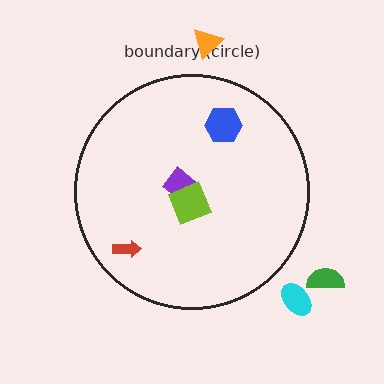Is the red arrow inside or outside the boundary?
Inside.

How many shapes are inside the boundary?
4 inside, 3 outside.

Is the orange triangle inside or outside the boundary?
Outside.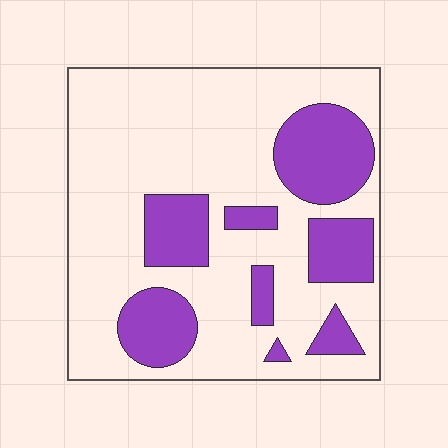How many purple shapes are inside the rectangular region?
8.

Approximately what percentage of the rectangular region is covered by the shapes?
Approximately 25%.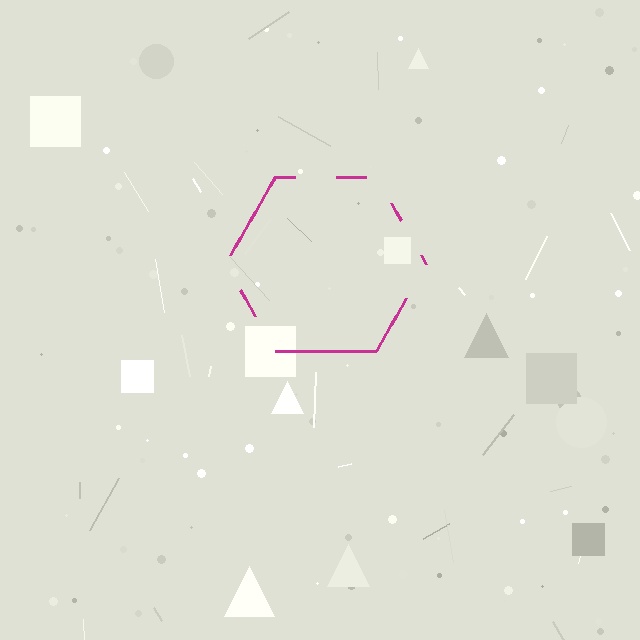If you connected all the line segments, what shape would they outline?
They would outline a hexagon.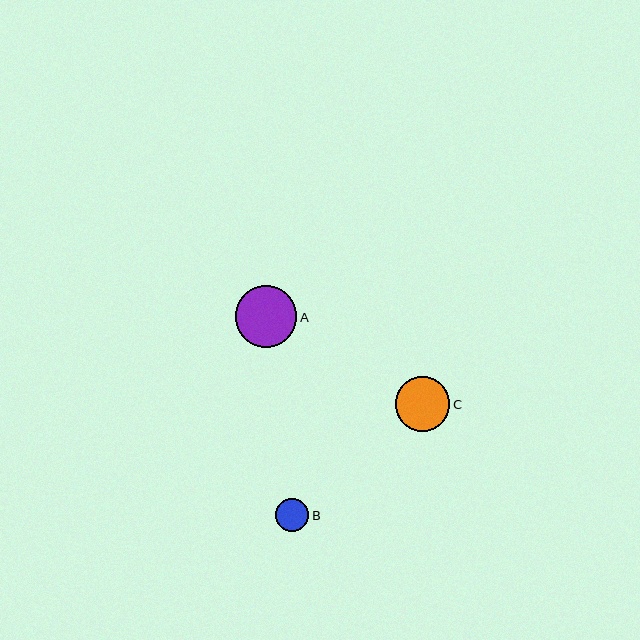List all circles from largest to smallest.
From largest to smallest: A, C, B.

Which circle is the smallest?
Circle B is the smallest with a size of approximately 33 pixels.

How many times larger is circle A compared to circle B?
Circle A is approximately 1.9 times the size of circle B.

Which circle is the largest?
Circle A is the largest with a size of approximately 62 pixels.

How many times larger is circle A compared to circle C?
Circle A is approximately 1.1 times the size of circle C.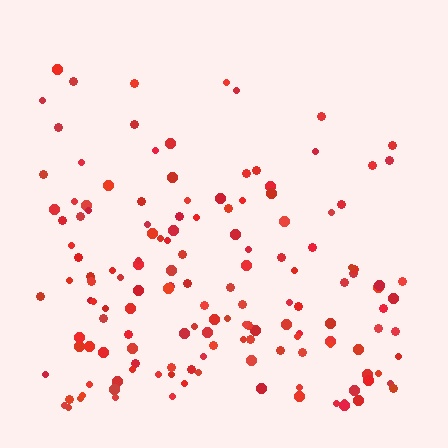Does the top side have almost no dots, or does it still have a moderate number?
Still a moderate number, just noticeably fewer than the bottom.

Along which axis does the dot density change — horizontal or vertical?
Vertical.